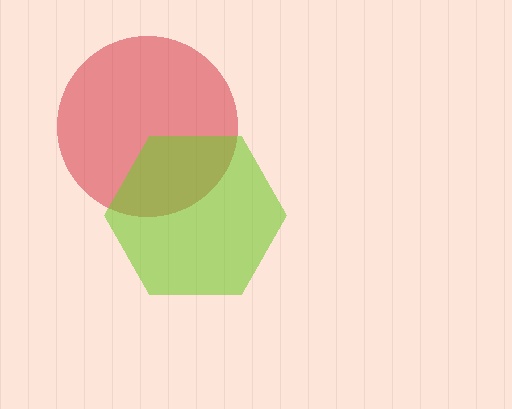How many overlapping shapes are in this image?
There are 2 overlapping shapes in the image.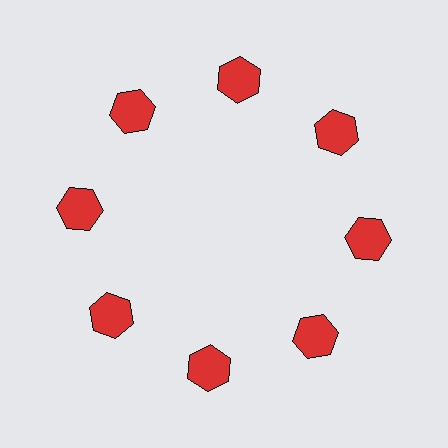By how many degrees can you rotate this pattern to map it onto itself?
The pattern maps onto itself every 45 degrees of rotation.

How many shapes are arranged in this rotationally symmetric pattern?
There are 8 shapes, arranged in 8 groups of 1.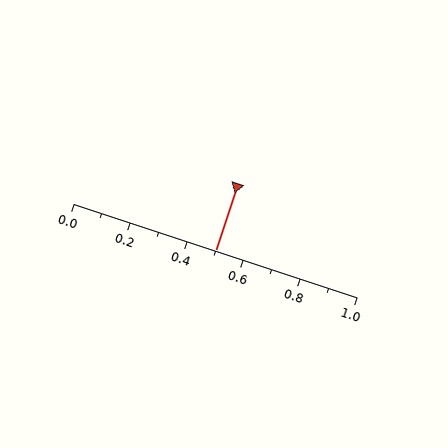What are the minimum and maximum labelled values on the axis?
The axis runs from 0.0 to 1.0.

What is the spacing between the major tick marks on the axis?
The major ticks are spaced 0.2 apart.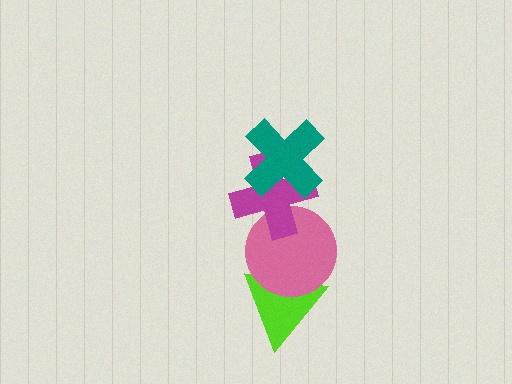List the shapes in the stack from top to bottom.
From top to bottom: the teal cross, the magenta cross, the pink circle, the lime triangle.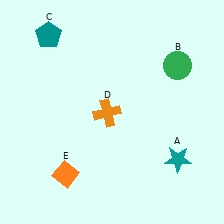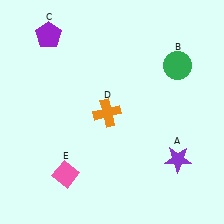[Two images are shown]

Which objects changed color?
A changed from teal to purple. C changed from teal to purple. E changed from orange to pink.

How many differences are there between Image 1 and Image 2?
There are 3 differences between the two images.